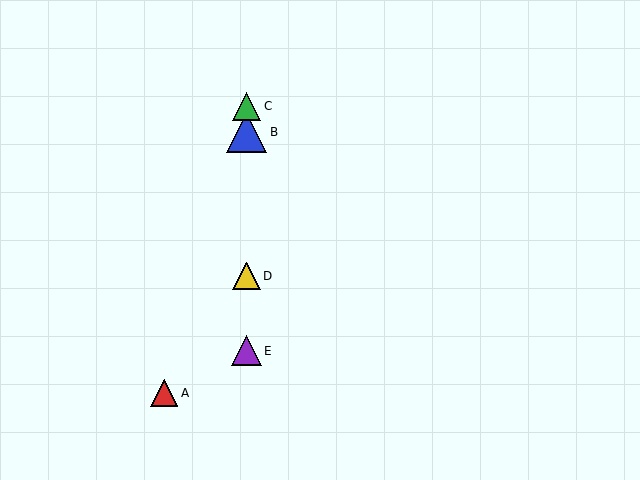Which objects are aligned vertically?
Objects B, C, D, E are aligned vertically.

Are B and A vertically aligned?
No, B is at x≈247 and A is at x≈164.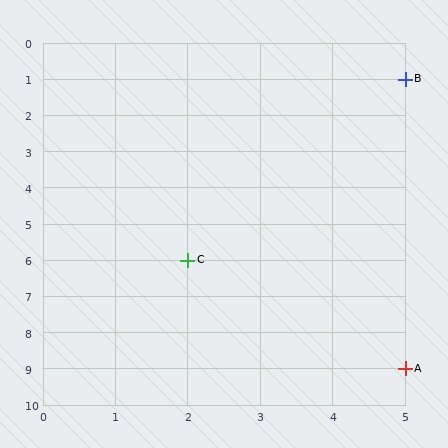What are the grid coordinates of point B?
Point B is at grid coordinates (5, 1).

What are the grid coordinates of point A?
Point A is at grid coordinates (5, 9).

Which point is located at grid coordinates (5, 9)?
Point A is at (5, 9).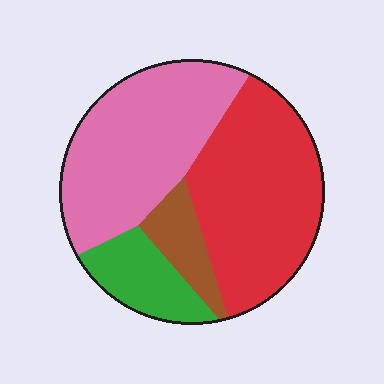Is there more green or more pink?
Pink.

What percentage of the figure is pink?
Pink takes up about three eighths (3/8) of the figure.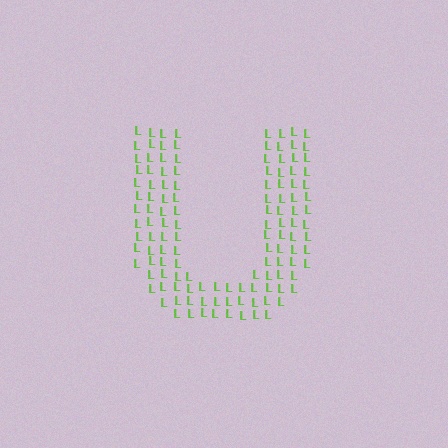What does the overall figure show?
The overall figure shows the letter U.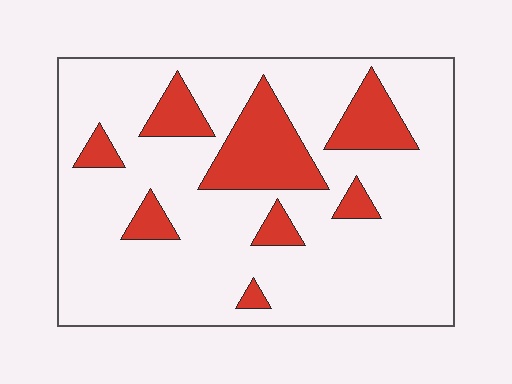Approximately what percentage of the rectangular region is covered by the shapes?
Approximately 20%.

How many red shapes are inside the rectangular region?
8.